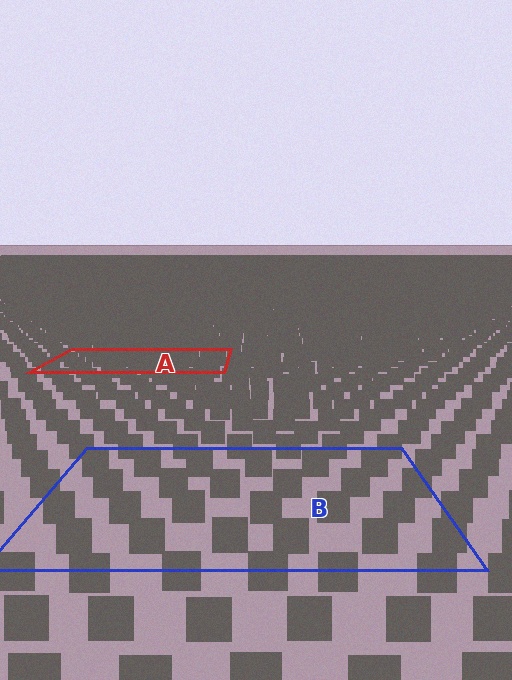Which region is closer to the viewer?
Region B is closer. The texture elements there are larger and more spread out.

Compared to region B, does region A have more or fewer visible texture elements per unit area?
Region A has more texture elements per unit area — they are packed more densely because it is farther away.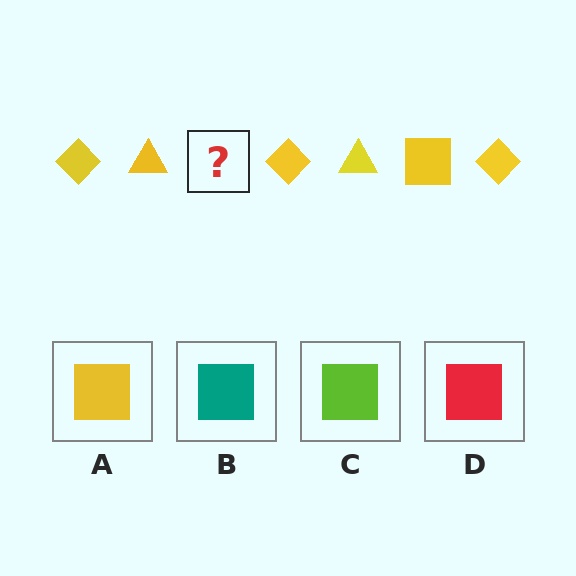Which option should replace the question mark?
Option A.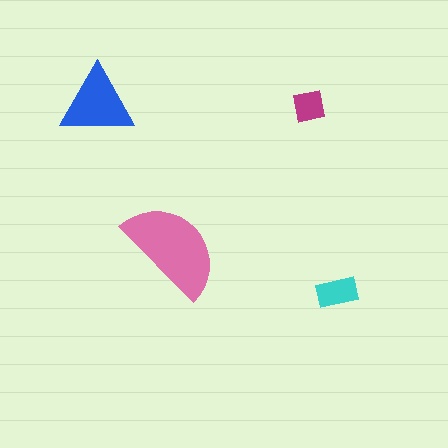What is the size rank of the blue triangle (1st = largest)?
2nd.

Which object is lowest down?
The cyan rectangle is bottommost.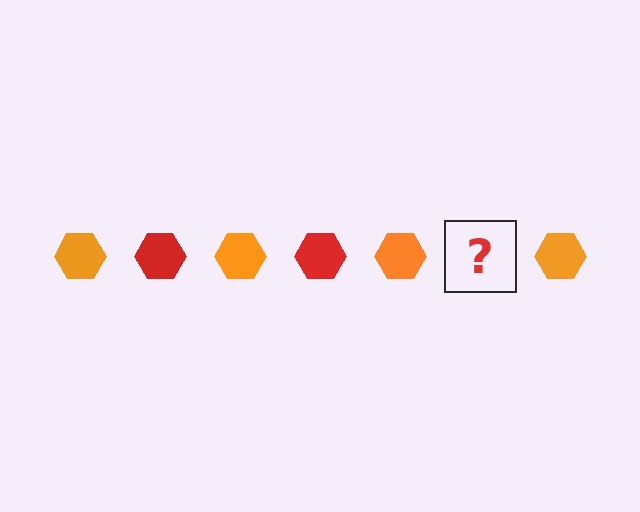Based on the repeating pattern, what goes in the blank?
The blank should be a red hexagon.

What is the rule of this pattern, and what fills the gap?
The rule is that the pattern cycles through orange, red hexagons. The gap should be filled with a red hexagon.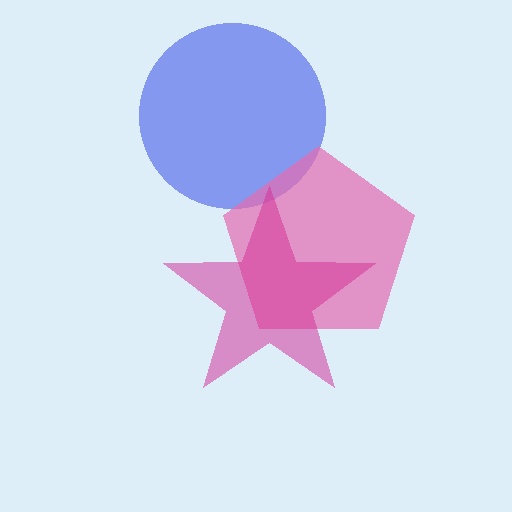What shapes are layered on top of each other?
The layered shapes are: a blue circle, a pink pentagon, a magenta star.